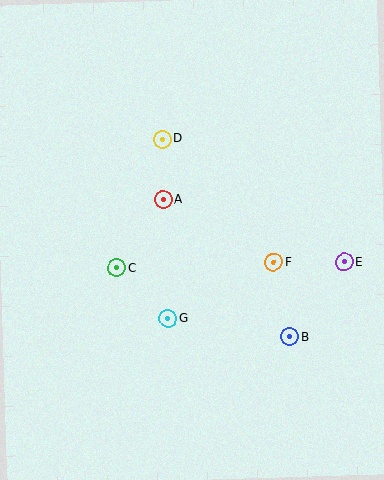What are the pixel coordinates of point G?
Point G is at (168, 318).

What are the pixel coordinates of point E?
Point E is at (344, 262).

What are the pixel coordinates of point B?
Point B is at (290, 337).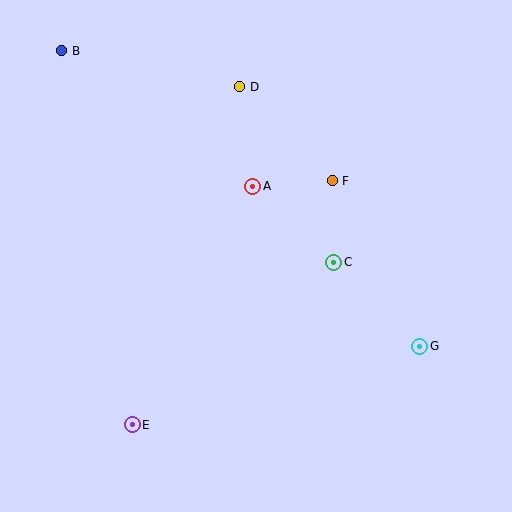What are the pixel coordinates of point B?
Point B is at (62, 51).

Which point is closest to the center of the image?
Point A at (253, 186) is closest to the center.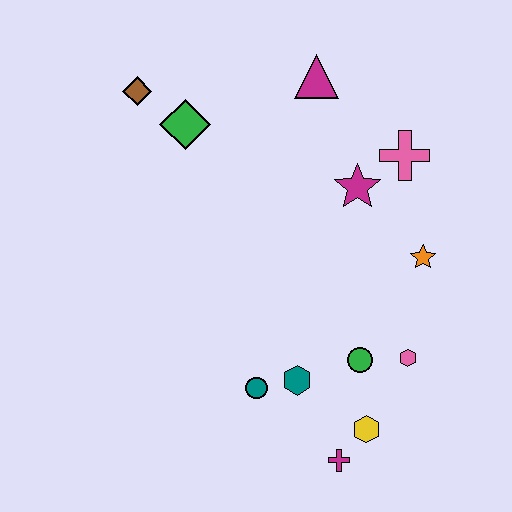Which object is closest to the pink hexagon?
The green circle is closest to the pink hexagon.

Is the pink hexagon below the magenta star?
Yes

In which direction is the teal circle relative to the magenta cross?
The teal circle is to the left of the magenta cross.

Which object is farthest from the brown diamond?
The magenta cross is farthest from the brown diamond.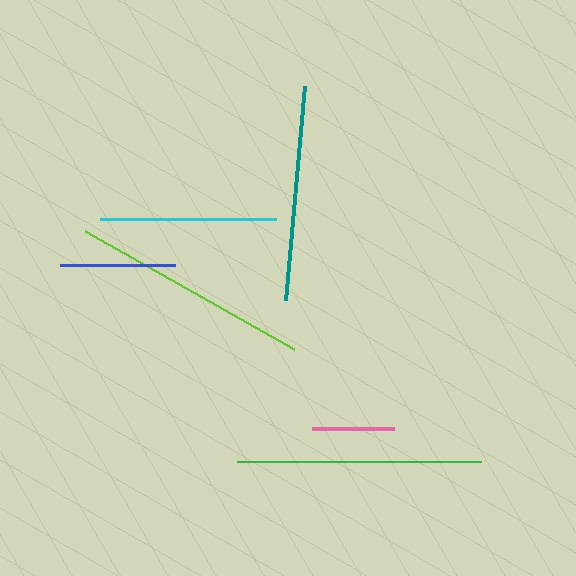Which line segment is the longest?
The green line is the longest at approximately 243 pixels.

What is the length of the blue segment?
The blue segment is approximately 114 pixels long.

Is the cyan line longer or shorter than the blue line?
The cyan line is longer than the blue line.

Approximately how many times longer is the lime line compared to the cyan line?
The lime line is approximately 1.4 times the length of the cyan line.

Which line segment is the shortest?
The pink line is the shortest at approximately 82 pixels.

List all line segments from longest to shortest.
From longest to shortest: green, lime, teal, cyan, blue, pink.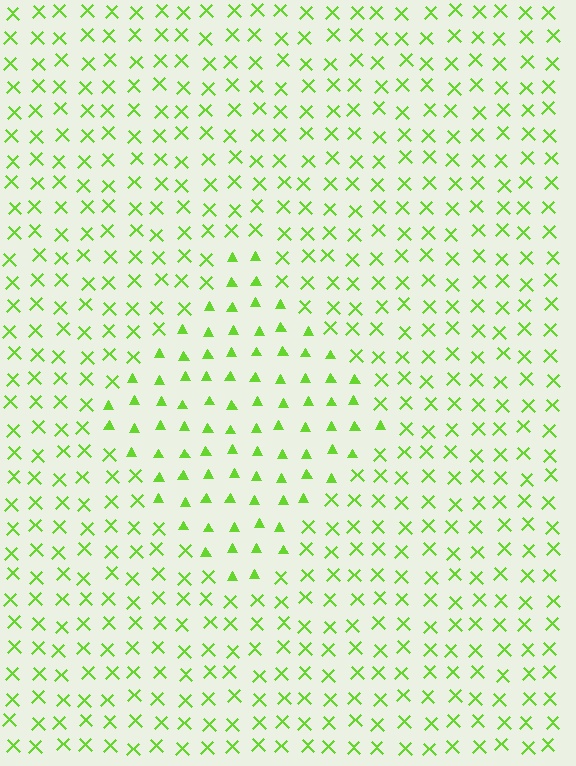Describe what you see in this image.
The image is filled with small lime elements arranged in a uniform grid. A diamond-shaped region contains triangles, while the surrounding area contains X marks. The boundary is defined purely by the change in element shape.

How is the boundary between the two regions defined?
The boundary is defined by a change in element shape: triangles inside vs. X marks outside. All elements share the same color and spacing.